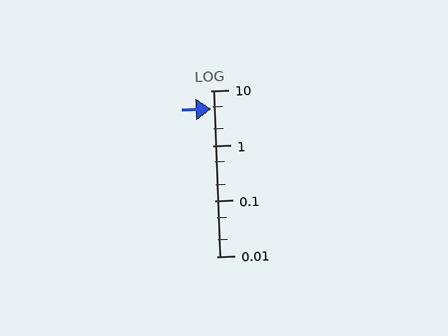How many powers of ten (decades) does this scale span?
The scale spans 3 decades, from 0.01 to 10.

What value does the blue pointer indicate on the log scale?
The pointer indicates approximately 4.6.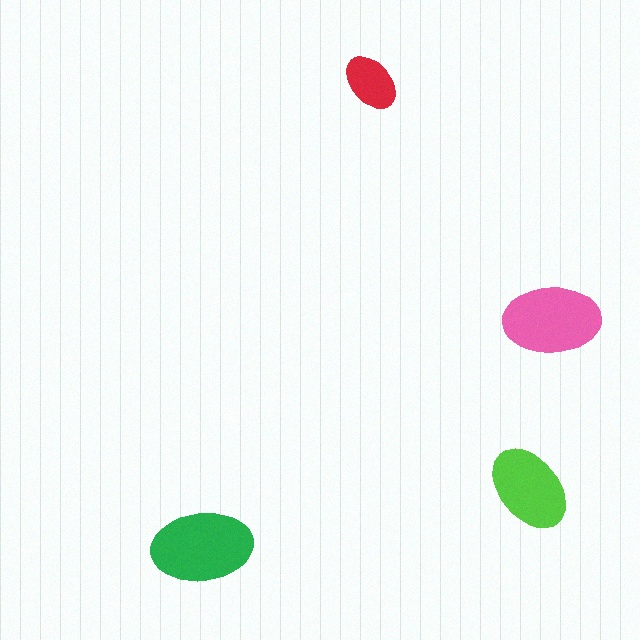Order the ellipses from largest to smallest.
the green one, the pink one, the lime one, the red one.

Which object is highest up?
The red ellipse is topmost.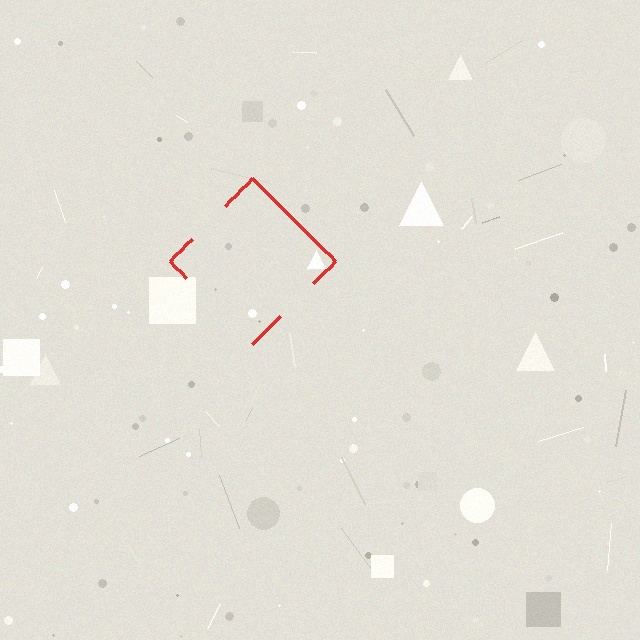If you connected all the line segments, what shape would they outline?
They would outline a diamond.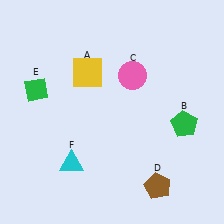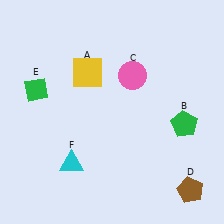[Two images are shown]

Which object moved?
The brown pentagon (D) moved right.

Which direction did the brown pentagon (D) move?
The brown pentagon (D) moved right.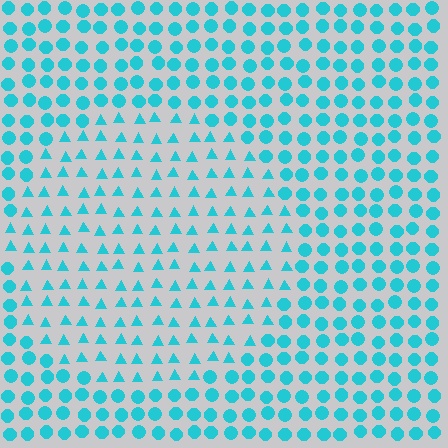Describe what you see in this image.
The image is filled with small cyan elements arranged in a uniform grid. A circle-shaped region contains triangles, while the surrounding area contains circles. The boundary is defined purely by the change in element shape.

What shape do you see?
I see a circle.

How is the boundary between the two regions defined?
The boundary is defined by a change in element shape: triangles inside vs. circles outside. All elements share the same color and spacing.